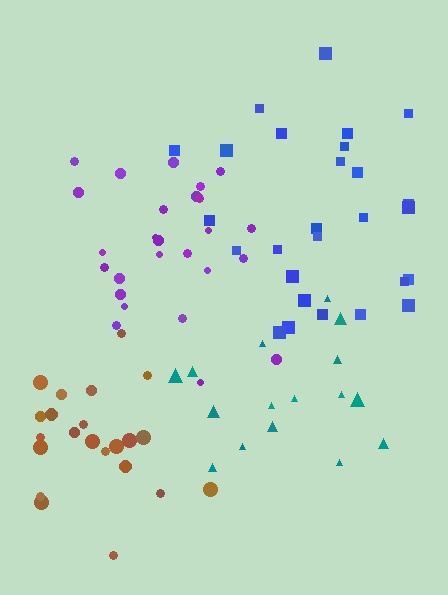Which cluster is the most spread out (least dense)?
Teal.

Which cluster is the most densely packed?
Purple.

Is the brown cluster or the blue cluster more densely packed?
Brown.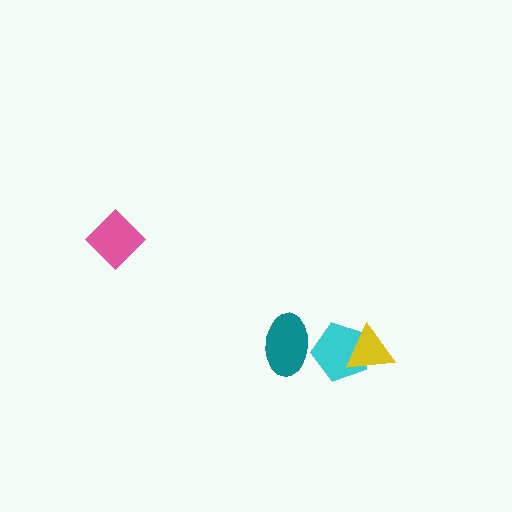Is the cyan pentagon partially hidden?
Yes, it is partially covered by another shape.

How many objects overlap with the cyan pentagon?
2 objects overlap with the cyan pentagon.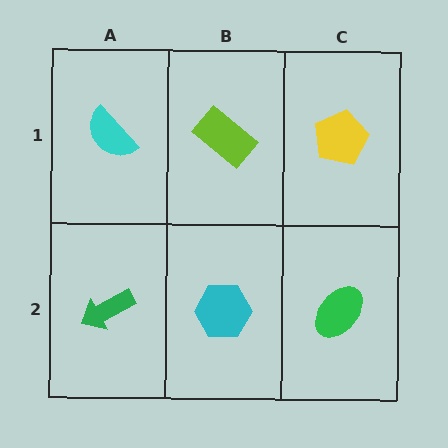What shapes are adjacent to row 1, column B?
A cyan hexagon (row 2, column B), a cyan semicircle (row 1, column A), a yellow pentagon (row 1, column C).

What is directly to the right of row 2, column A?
A cyan hexagon.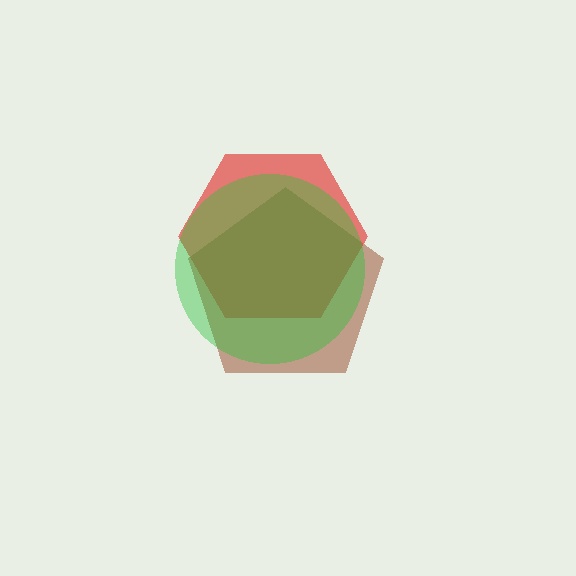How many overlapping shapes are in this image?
There are 3 overlapping shapes in the image.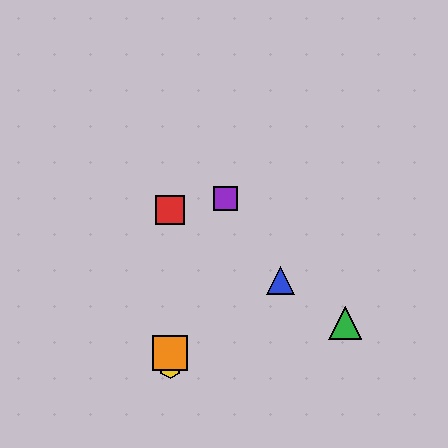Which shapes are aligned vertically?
The red square, the yellow hexagon, the orange square are aligned vertically.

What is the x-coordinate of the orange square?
The orange square is at x≈170.